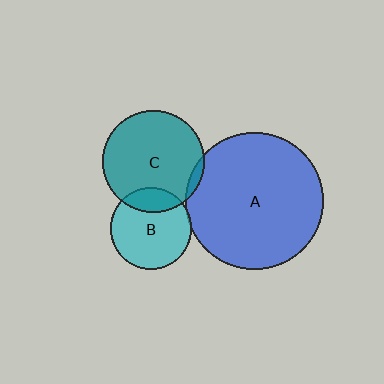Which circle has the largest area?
Circle A (blue).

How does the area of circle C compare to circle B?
Approximately 1.6 times.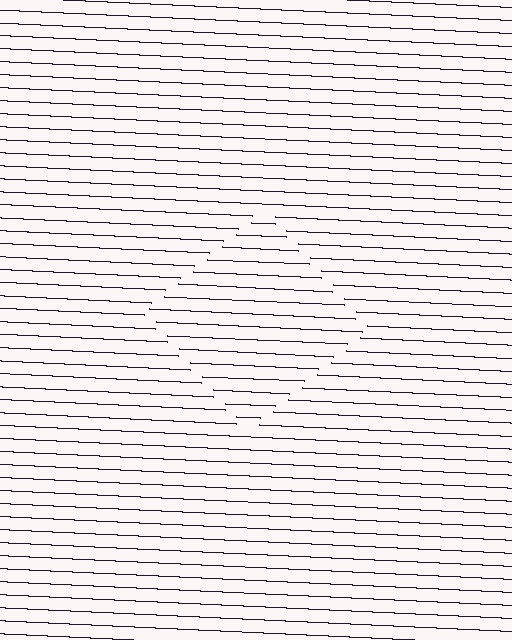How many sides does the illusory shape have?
4 sides — the line-ends trace a square.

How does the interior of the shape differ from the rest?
The interior of the shape contains the same grating, shifted by half a period — the contour is defined by the phase discontinuity where line-ends from the inner and outer gratings abut.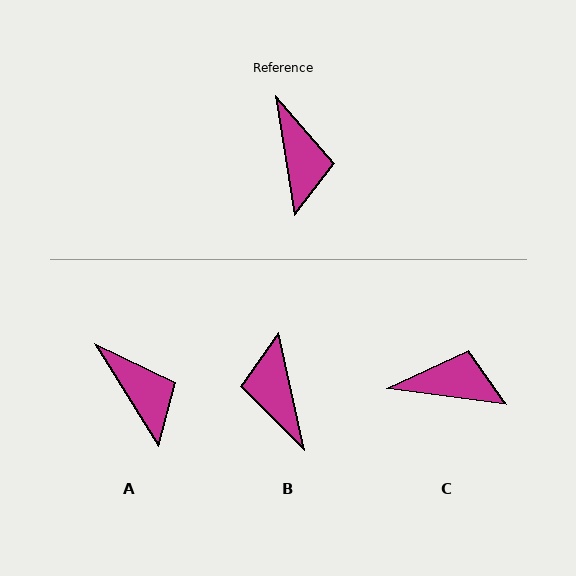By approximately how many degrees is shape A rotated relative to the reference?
Approximately 23 degrees counter-clockwise.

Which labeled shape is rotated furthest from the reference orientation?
B, about 176 degrees away.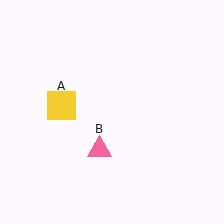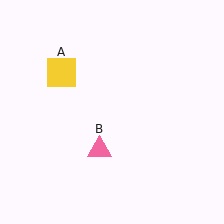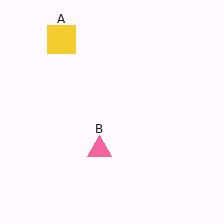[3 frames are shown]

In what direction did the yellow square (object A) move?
The yellow square (object A) moved up.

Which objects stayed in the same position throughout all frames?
Pink triangle (object B) remained stationary.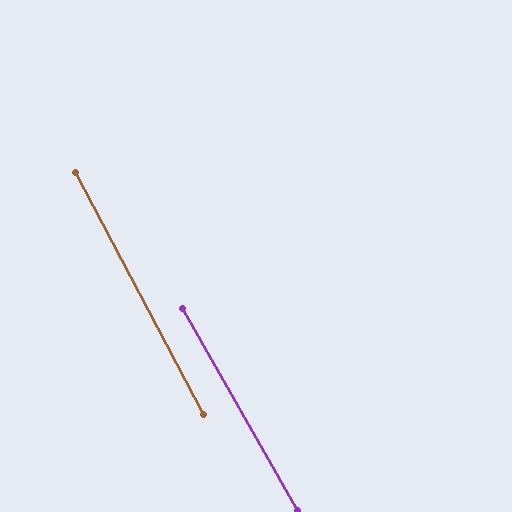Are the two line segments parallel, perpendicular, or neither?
Parallel — their directions differ by only 1.6°.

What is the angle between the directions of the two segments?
Approximately 2 degrees.